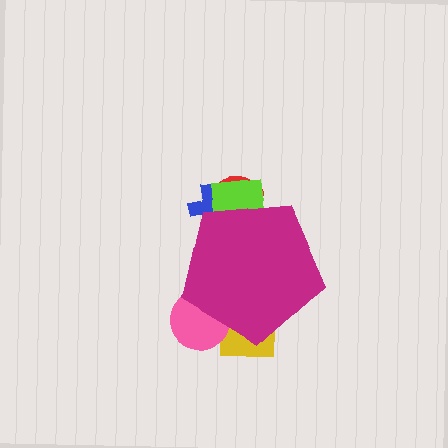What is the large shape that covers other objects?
A magenta pentagon.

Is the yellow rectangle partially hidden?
Yes, the yellow rectangle is partially hidden behind the magenta pentagon.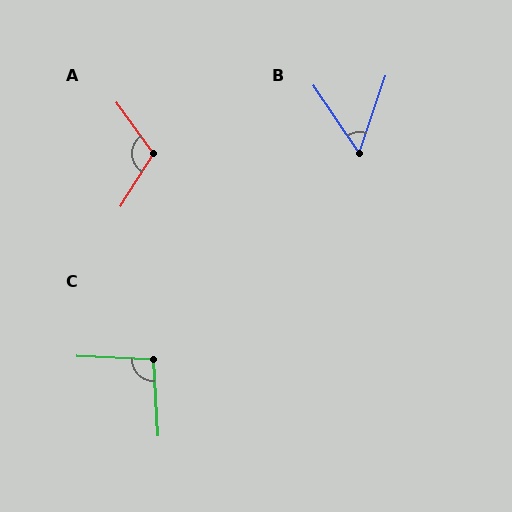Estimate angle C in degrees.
Approximately 96 degrees.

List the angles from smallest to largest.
B (53°), C (96°), A (112°).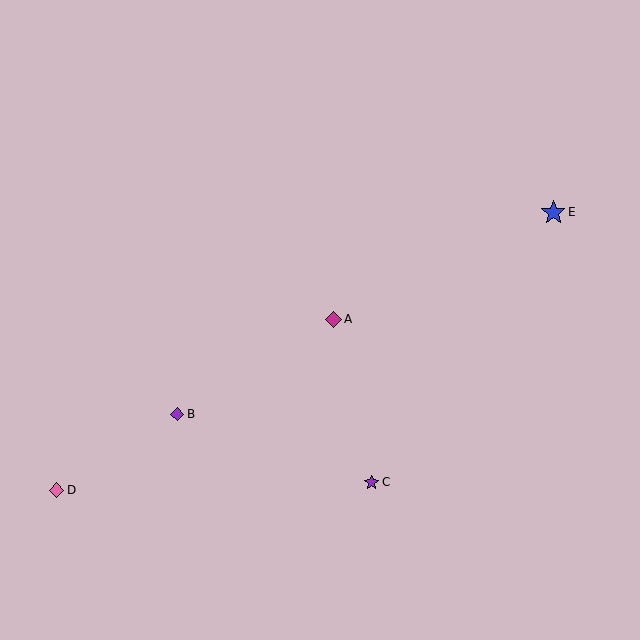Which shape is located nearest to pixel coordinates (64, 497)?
The pink diamond (labeled D) at (56, 490) is nearest to that location.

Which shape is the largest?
The blue star (labeled E) is the largest.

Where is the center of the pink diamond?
The center of the pink diamond is at (56, 490).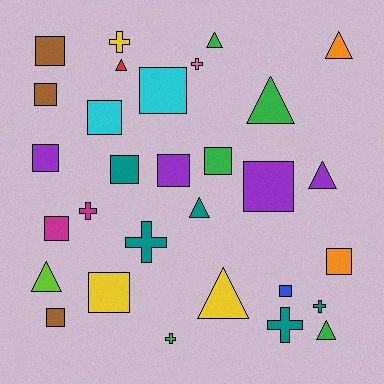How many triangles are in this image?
There are 9 triangles.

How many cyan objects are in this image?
There are 2 cyan objects.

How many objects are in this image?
There are 30 objects.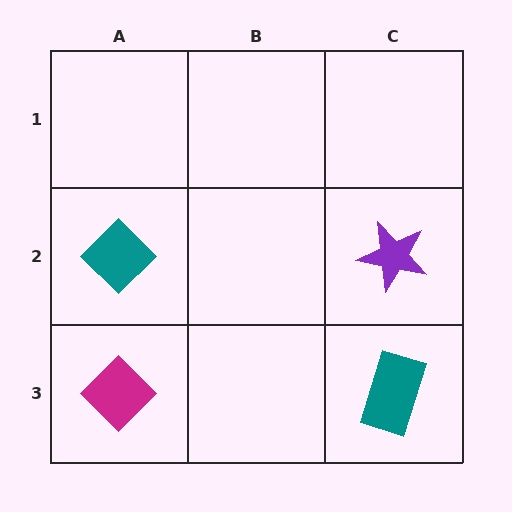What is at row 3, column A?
A magenta diamond.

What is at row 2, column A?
A teal diamond.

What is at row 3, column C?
A teal rectangle.